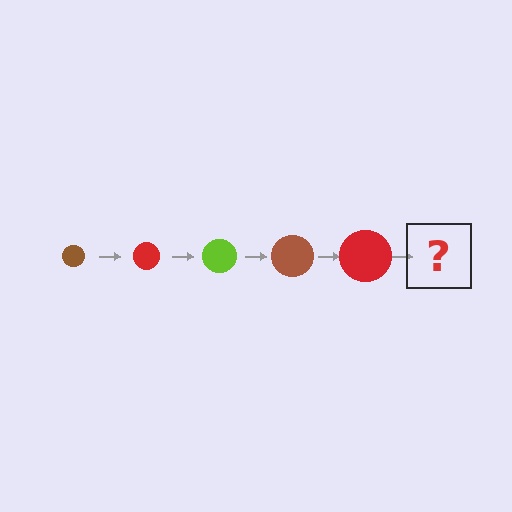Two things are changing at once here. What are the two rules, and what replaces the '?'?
The two rules are that the circle grows larger each step and the color cycles through brown, red, and lime. The '?' should be a lime circle, larger than the previous one.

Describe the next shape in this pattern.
It should be a lime circle, larger than the previous one.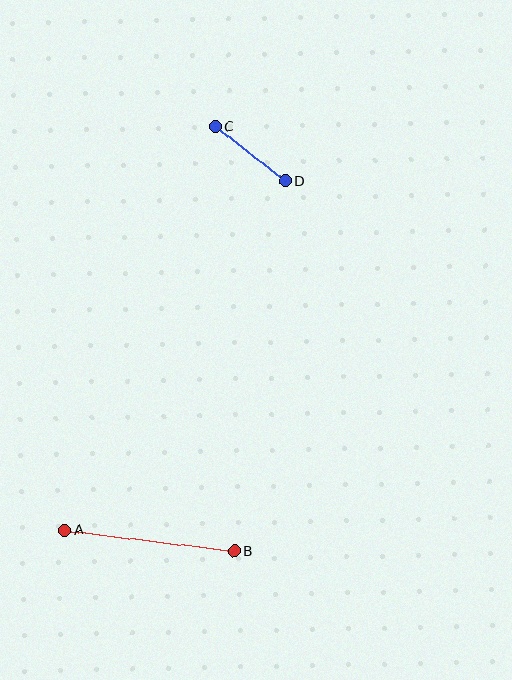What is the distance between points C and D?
The distance is approximately 89 pixels.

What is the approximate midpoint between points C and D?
The midpoint is at approximately (250, 154) pixels.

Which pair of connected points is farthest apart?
Points A and B are farthest apart.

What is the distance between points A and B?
The distance is approximately 171 pixels.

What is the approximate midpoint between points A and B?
The midpoint is at approximately (150, 541) pixels.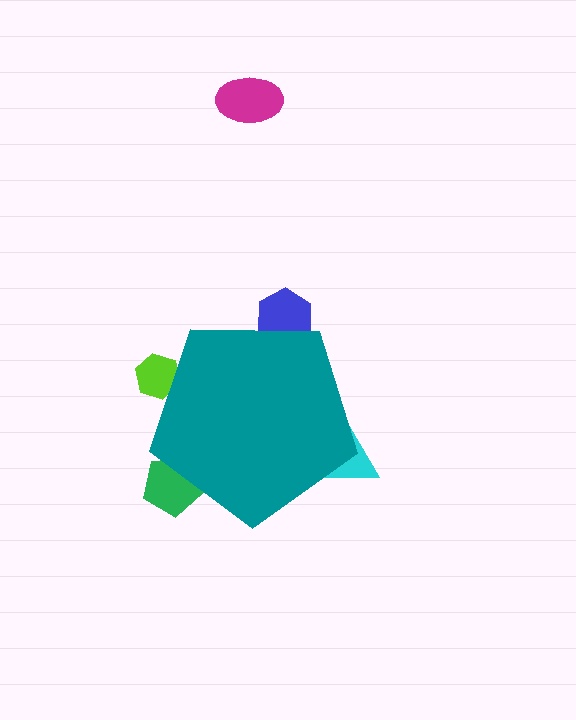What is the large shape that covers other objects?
A teal pentagon.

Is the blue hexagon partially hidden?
Yes, the blue hexagon is partially hidden behind the teal pentagon.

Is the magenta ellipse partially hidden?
No, the magenta ellipse is fully visible.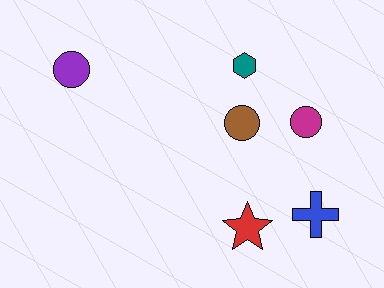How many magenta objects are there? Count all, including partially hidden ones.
There is 1 magenta object.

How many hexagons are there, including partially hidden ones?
There is 1 hexagon.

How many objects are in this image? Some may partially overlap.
There are 6 objects.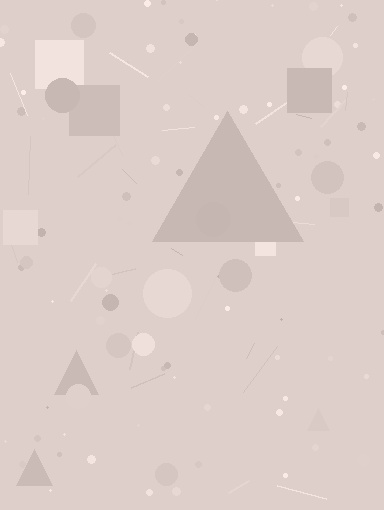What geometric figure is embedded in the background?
A triangle is embedded in the background.